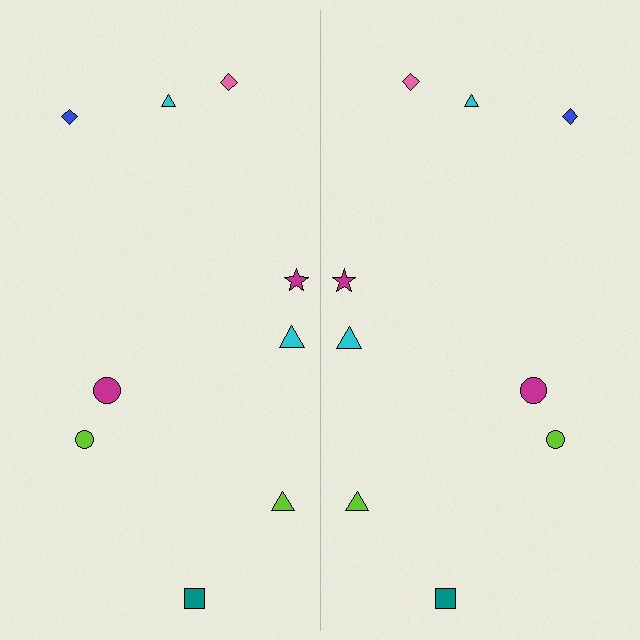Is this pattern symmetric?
Yes, this pattern has bilateral (reflection) symmetry.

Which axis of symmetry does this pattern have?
The pattern has a vertical axis of symmetry running through the center of the image.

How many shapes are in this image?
There are 18 shapes in this image.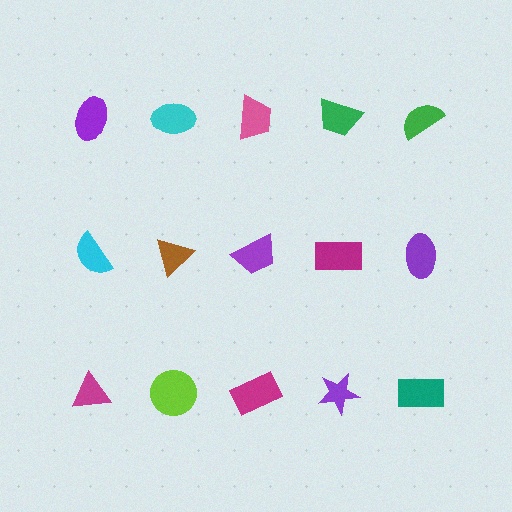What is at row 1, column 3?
A pink trapezoid.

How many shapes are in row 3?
5 shapes.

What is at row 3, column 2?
A lime circle.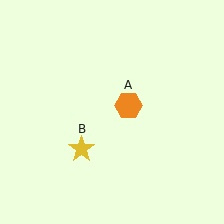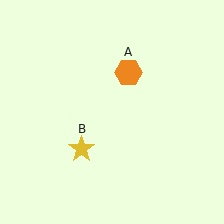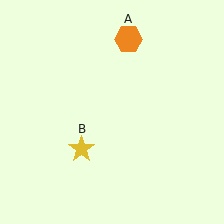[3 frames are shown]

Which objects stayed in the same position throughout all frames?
Yellow star (object B) remained stationary.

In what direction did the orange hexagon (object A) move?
The orange hexagon (object A) moved up.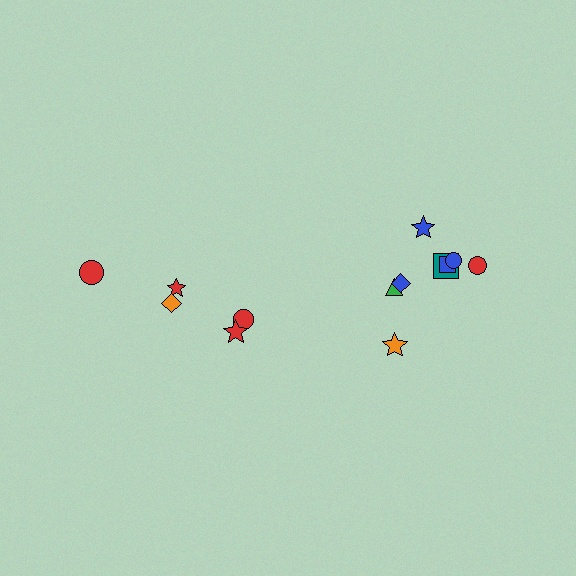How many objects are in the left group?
There are 5 objects.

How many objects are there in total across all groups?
There are 13 objects.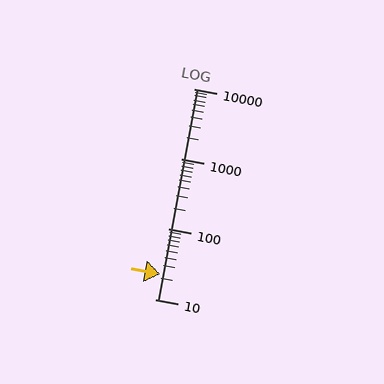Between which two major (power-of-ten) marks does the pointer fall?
The pointer is between 10 and 100.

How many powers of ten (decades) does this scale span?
The scale spans 3 decades, from 10 to 10000.